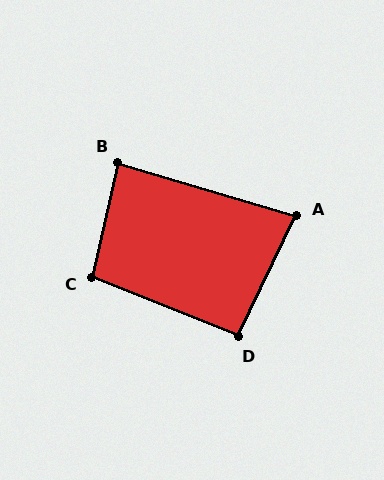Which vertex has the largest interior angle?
C, at approximately 99 degrees.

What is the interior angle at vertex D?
Approximately 94 degrees (approximately right).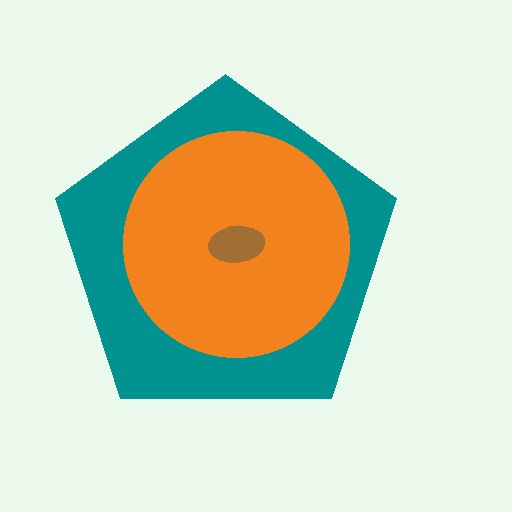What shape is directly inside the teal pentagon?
The orange circle.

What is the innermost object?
The brown ellipse.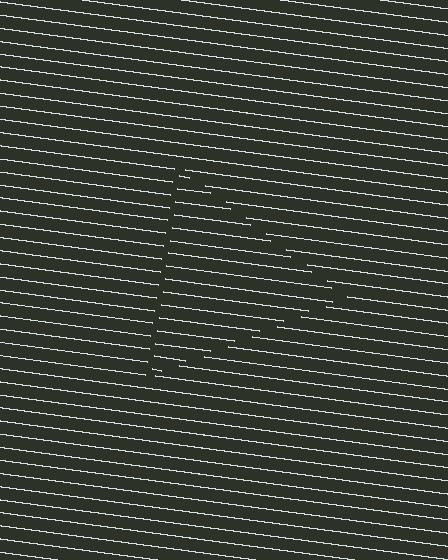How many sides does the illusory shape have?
3 sides — the line-ends trace a triangle.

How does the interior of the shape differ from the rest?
The interior of the shape contains the same grating, shifted by half a period — the contour is defined by the phase discontinuity where line-ends from the inner and outer gratings abut.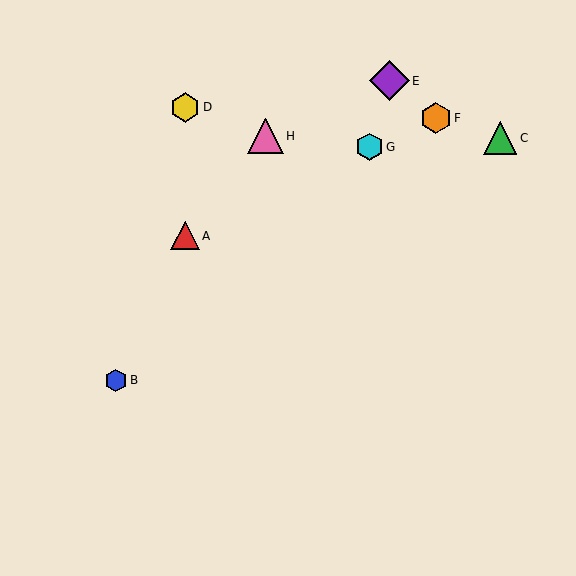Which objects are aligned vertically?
Objects A, D are aligned vertically.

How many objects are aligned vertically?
2 objects (A, D) are aligned vertically.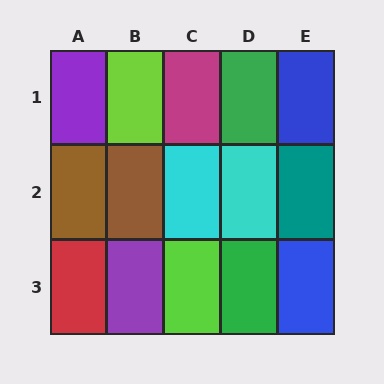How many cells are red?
1 cell is red.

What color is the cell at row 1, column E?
Blue.